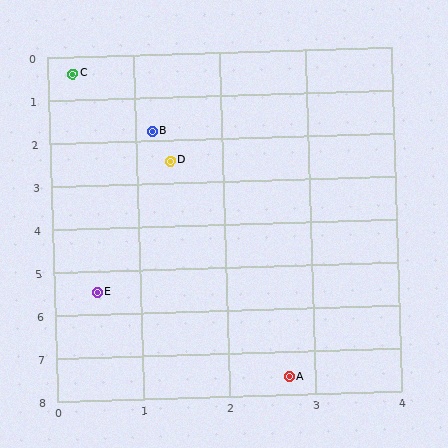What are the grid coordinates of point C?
Point C is at approximately (0.3, 0.4).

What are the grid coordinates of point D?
Point D is at approximately (1.4, 2.5).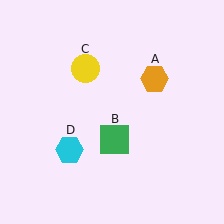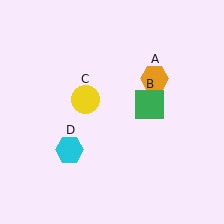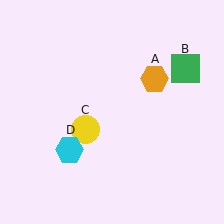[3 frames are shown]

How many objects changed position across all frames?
2 objects changed position: green square (object B), yellow circle (object C).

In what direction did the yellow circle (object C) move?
The yellow circle (object C) moved down.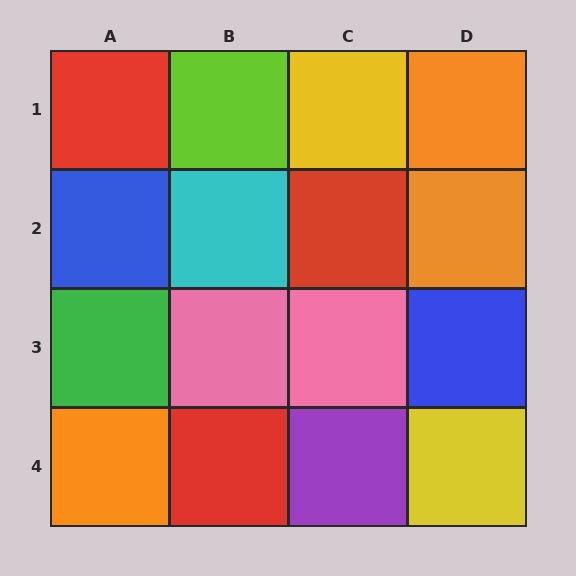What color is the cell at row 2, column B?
Cyan.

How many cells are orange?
3 cells are orange.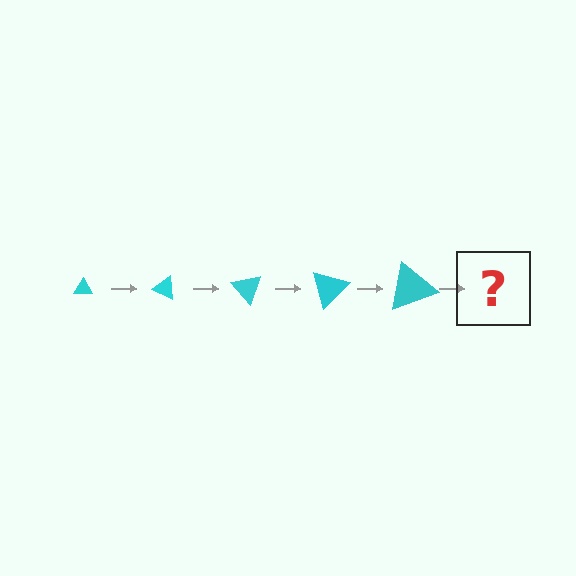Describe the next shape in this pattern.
It should be a triangle, larger than the previous one and rotated 125 degrees from the start.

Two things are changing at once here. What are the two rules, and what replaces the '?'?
The two rules are that the triangle grows larger each step and it rotates 25 degrees each step. The '?' should be a triangle, larger than the previous one and rotated 125 degrees from the start.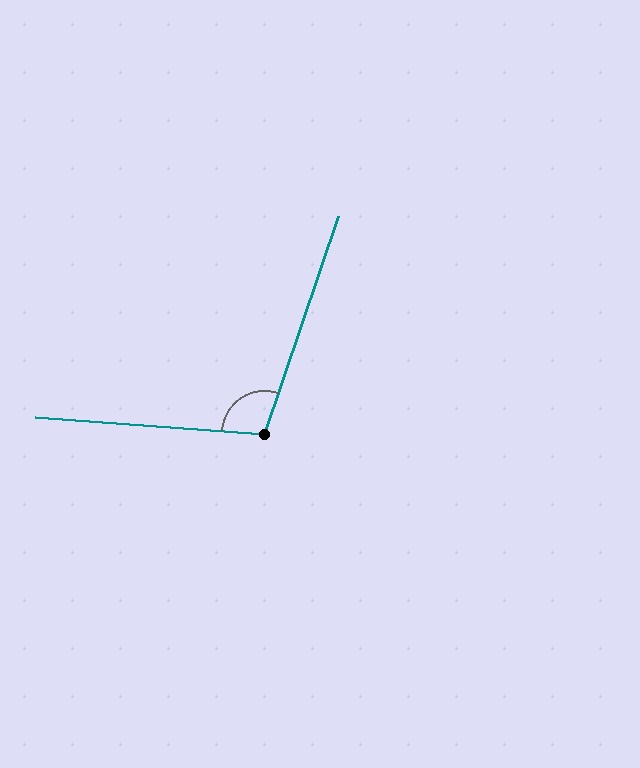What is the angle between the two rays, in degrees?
Approximately 105 degrees.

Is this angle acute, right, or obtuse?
It is obtuse.